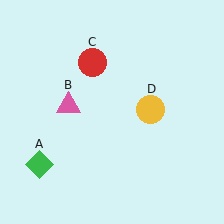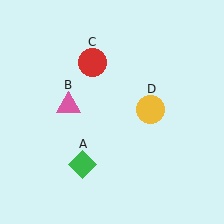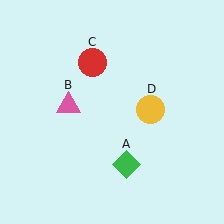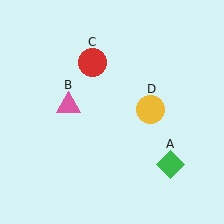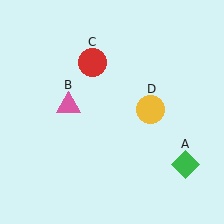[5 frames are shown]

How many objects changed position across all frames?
1 object changed position: green diamond (object A).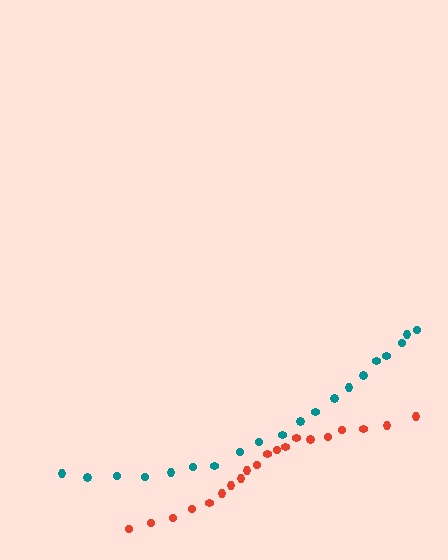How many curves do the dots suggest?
There are 2 distinct paths.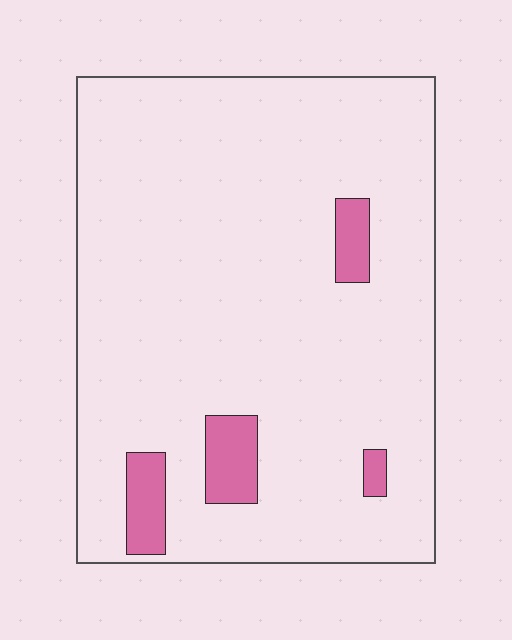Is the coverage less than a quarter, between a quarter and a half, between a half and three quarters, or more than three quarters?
Less than a quarter.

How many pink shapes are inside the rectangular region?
4.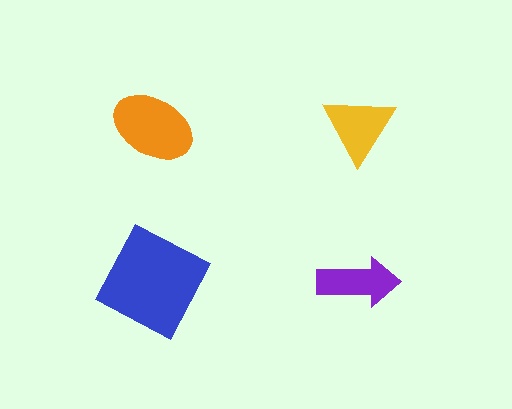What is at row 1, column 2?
A yellow triangle.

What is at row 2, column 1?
A blue square.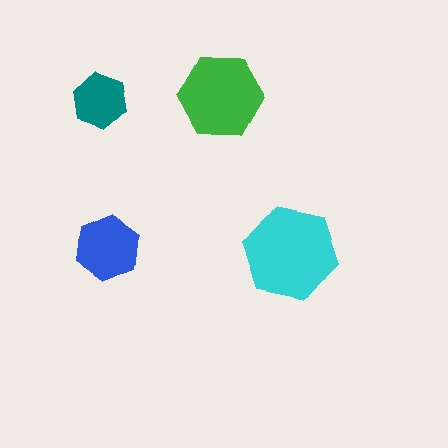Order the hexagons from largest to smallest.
the cyan one, the green one, the blue one, the teal one.